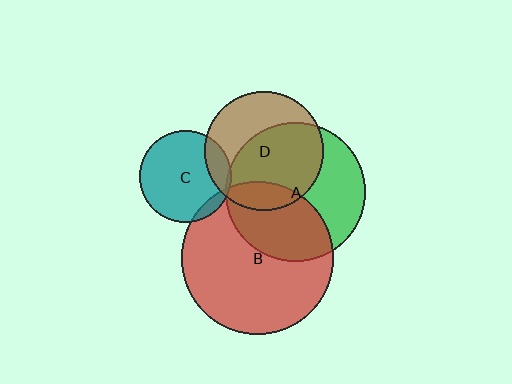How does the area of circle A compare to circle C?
Approximately 2.3 times.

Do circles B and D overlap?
Yes.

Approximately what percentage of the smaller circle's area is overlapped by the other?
Approximately 15%.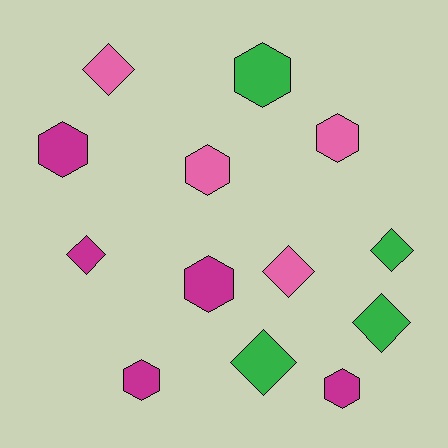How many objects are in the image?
There are 13 objects.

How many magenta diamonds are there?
There is 1 magenta diamond.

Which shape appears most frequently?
Hexagon, with 7 objects.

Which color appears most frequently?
Magenta, with 5 objects.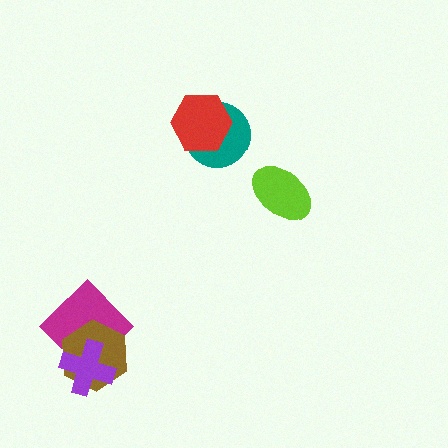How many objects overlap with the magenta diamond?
2 objects overlap with the magenta diamond.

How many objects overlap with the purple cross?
2 objects overlap with the purple cross.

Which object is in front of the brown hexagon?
The purple cross is in front of the brown hexagon.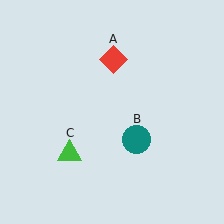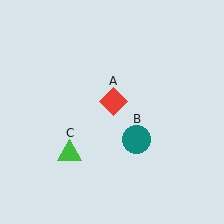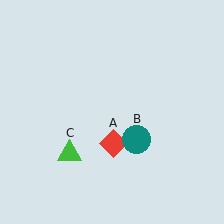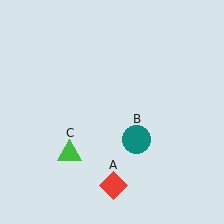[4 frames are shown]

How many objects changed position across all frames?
1 object changed position: red diamond (object A).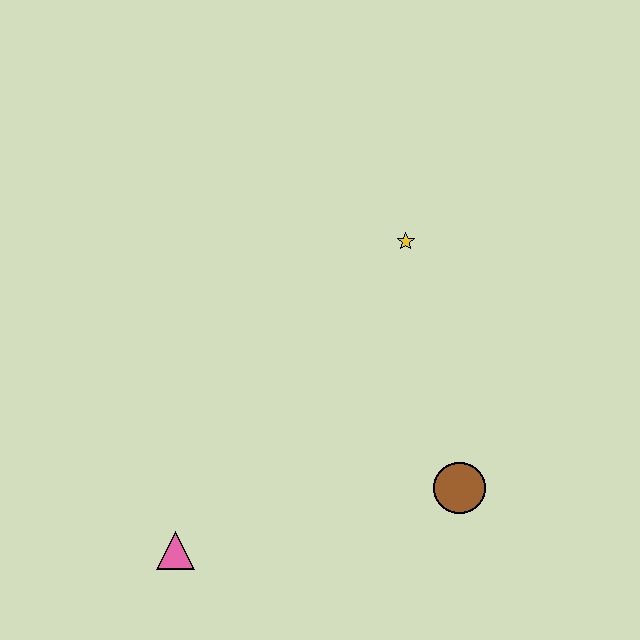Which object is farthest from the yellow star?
The pink triangle is farthest from the yellow star.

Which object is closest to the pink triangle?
The brown circle is closest to the pink triangle.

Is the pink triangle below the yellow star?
Yes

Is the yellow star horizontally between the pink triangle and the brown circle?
Yes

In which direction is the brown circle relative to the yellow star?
The brown circle is below the yellow star.